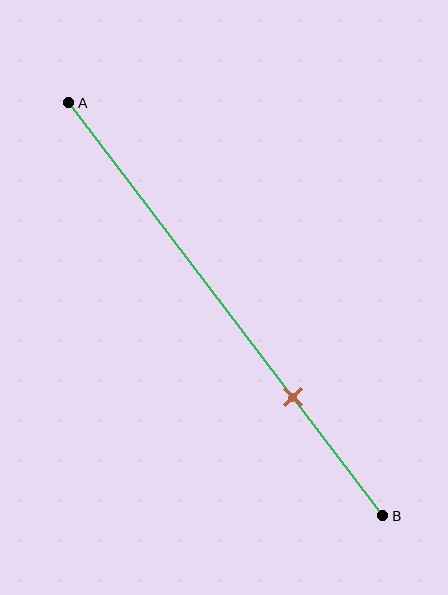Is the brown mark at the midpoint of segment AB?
No, the mark is at about 70% from A, not at the 50% midpoint.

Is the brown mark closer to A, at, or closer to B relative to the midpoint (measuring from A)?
The brown mark is closer to point B than the midpoint of segment AB.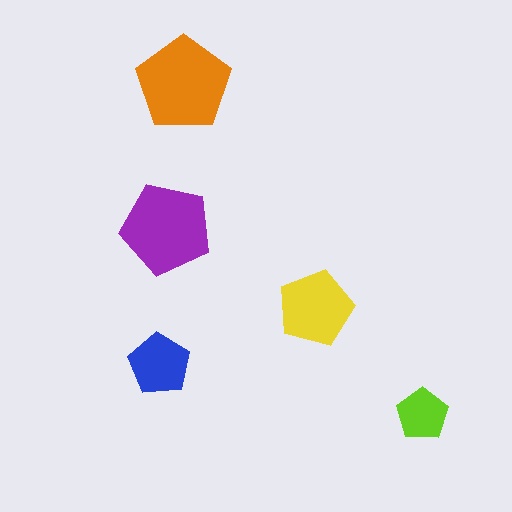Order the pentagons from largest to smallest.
the orange one, the purple one, the yellow one, the blue one, the lime one.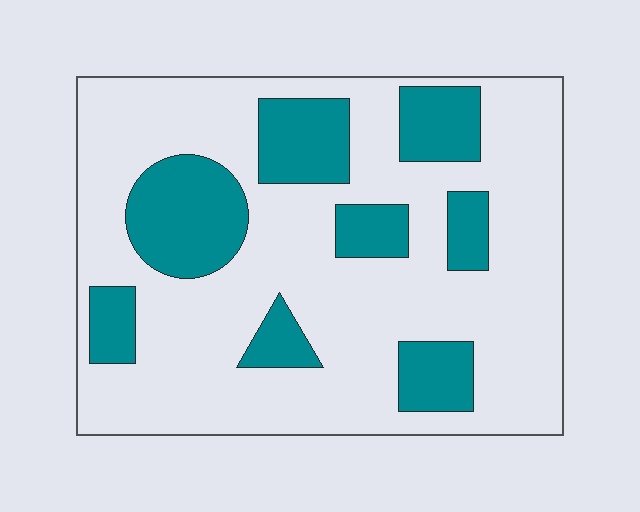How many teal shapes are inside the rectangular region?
8.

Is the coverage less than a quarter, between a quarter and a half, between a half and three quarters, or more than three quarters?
Between a quarter and a half.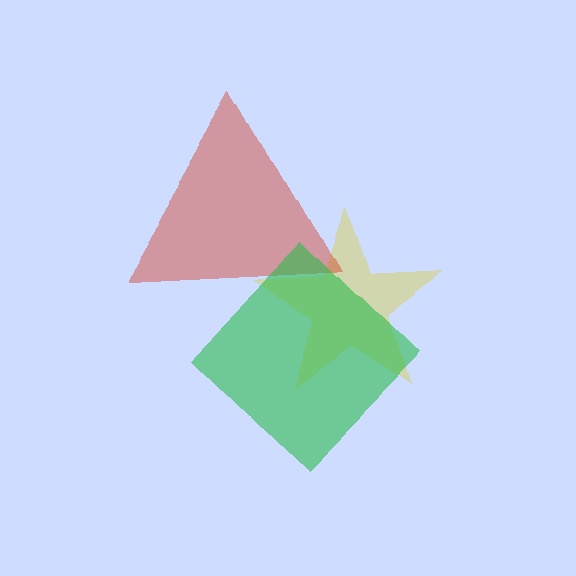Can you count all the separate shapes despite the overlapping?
Yes, there are 3 separate shapes.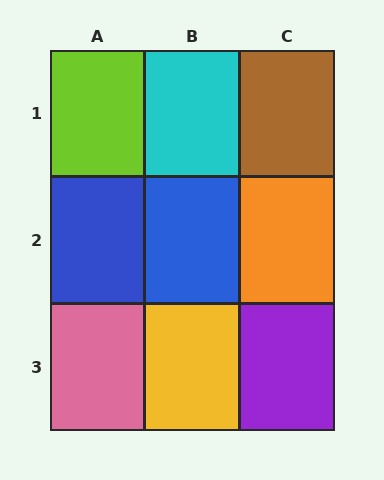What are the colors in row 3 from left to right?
Pink, yellow, purple.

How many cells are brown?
1 cell is brown.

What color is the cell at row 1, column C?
Brown.